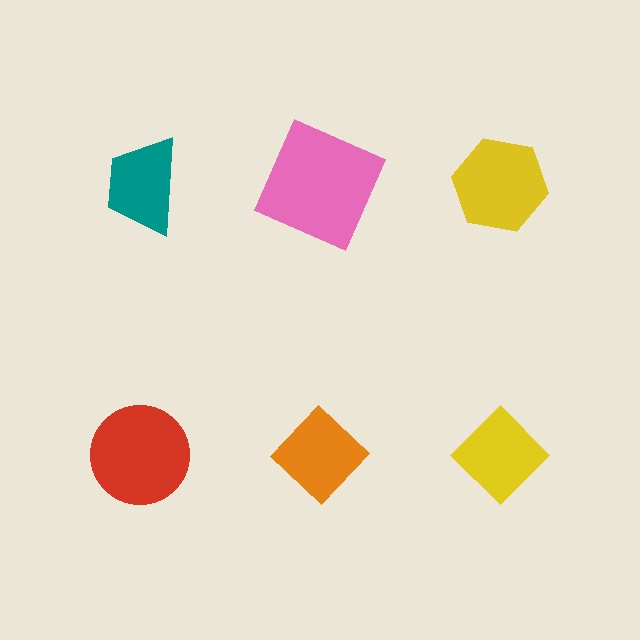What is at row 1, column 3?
A yellow hexagon.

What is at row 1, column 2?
A pink square.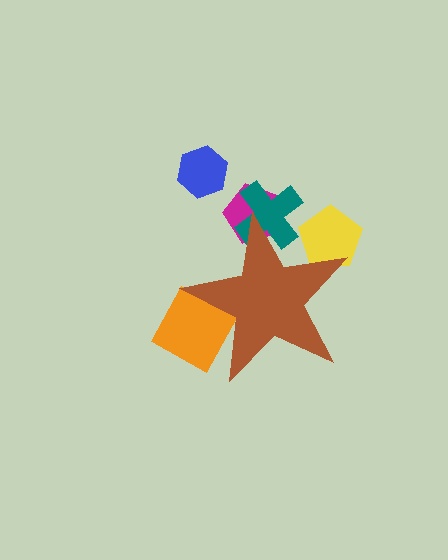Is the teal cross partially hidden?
Yes, the teal cross is partially hidden behind the brown star.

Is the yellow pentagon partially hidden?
Yes, the yellow pentagon is partially hidden behind the brown star.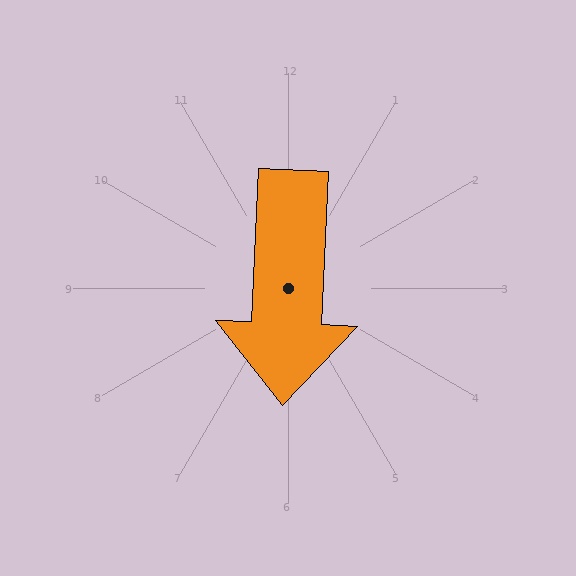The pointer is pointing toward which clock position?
Roughly 6 o'clock.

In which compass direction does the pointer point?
South.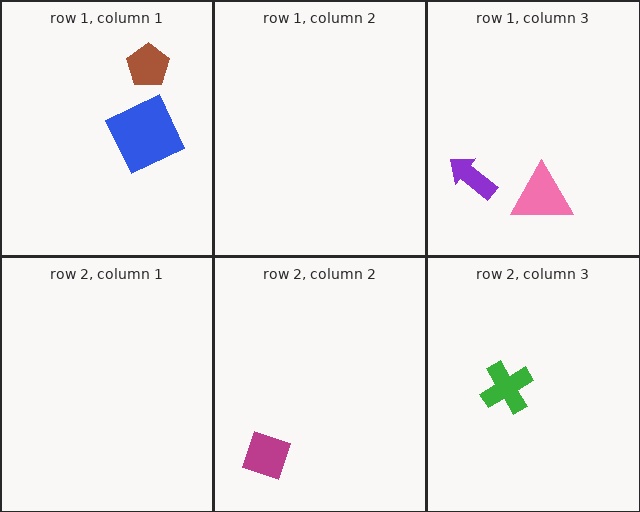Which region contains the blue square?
The row 1, column 1 region.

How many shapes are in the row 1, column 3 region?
2.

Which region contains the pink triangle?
The row 1, column 3 region.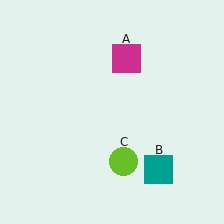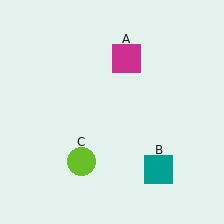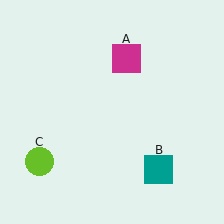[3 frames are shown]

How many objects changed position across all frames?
1 object changed position: lime circle (object C).